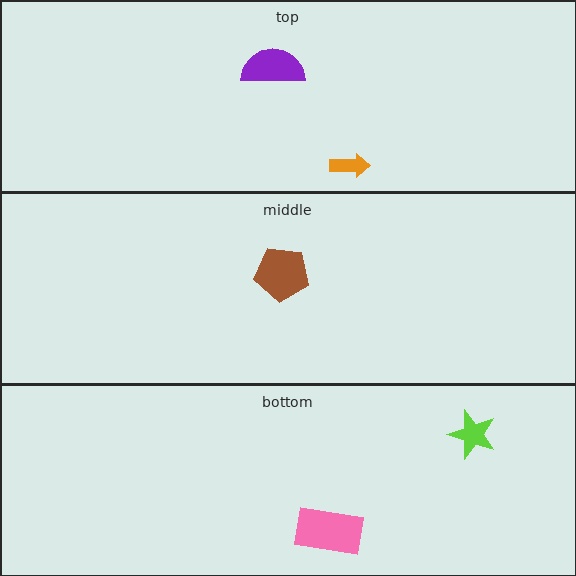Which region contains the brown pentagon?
The middle region.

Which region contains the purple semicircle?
The top region.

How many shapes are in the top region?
2.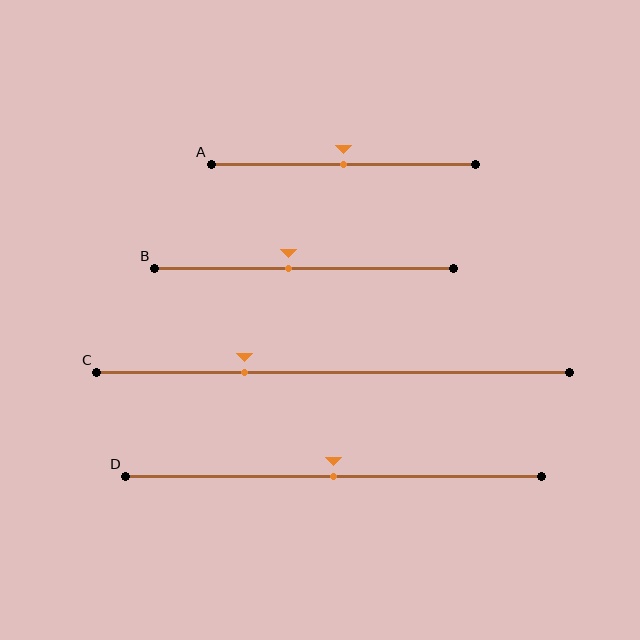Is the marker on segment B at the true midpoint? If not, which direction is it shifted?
No, the marker on segment B is shifted to the left by about 5% of the segment length.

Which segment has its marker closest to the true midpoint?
Segment A has its marker closest to the true midpoint.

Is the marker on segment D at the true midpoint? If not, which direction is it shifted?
Yes, the marker on segment D is at the true midpoint.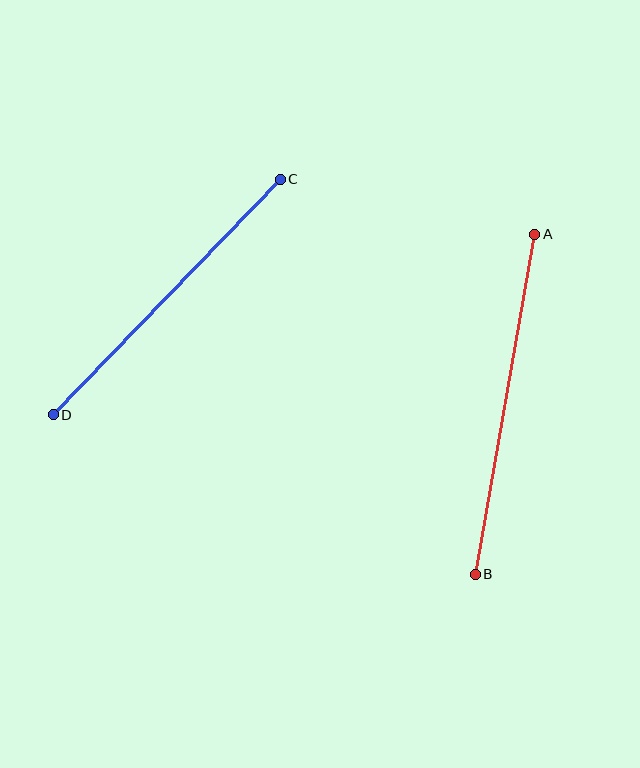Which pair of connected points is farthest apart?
Points A and B are farthest apart.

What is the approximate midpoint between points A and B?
The midpoint is at approximately (505, 404) pixels.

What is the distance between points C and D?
The distance is approximately 327 pixels.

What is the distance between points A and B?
The distance is approximately 345 pixels.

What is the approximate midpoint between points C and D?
The midpoint is at approximately (167, 297) pixels.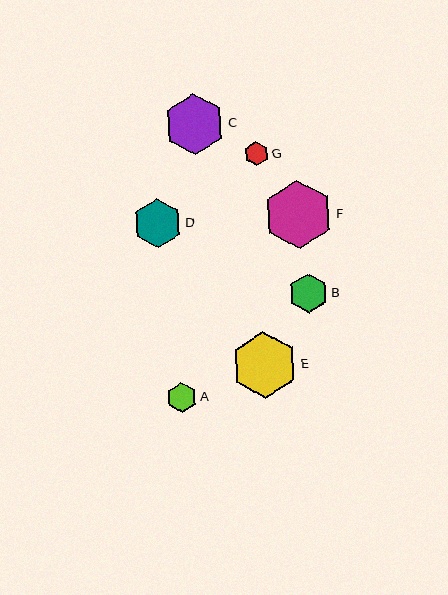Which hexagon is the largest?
Hexagon F is the largest with a size of approximately 69 pixels.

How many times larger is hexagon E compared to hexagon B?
Hexagon E is approximately 1.7 times the size of hexagon B.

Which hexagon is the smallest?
Hexagon G is the smallest with a size of approximately 24 pixels.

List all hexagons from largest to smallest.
From largest to smallest: F, E, C, D, B, A, G.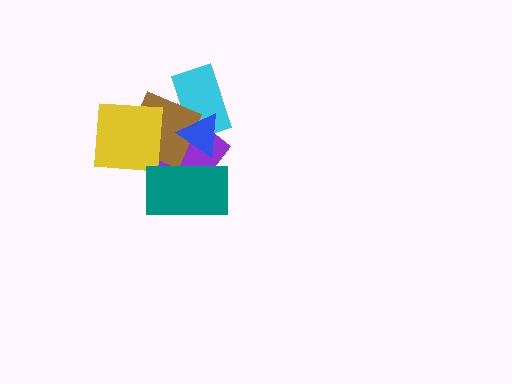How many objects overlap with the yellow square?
2 objects overlap with the yellow square.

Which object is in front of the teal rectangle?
The blue triangle is in front of the teal rectangle.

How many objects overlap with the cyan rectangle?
3 objects overlap with the cyan rectangle.